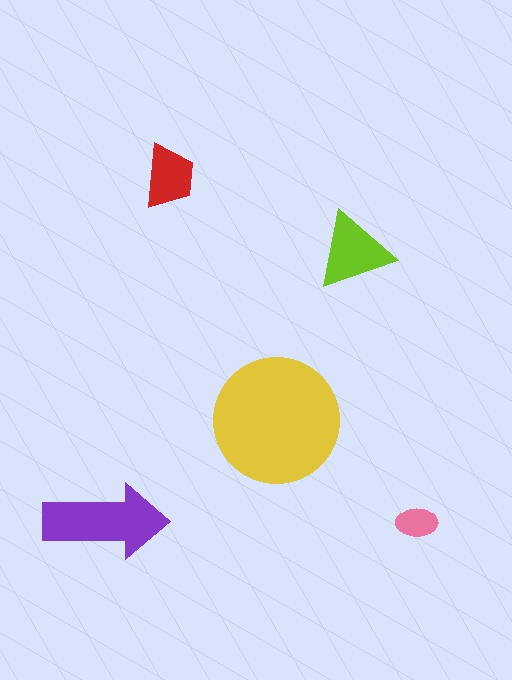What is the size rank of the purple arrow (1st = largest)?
2nd.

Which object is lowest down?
The pink ellipse is bottommost.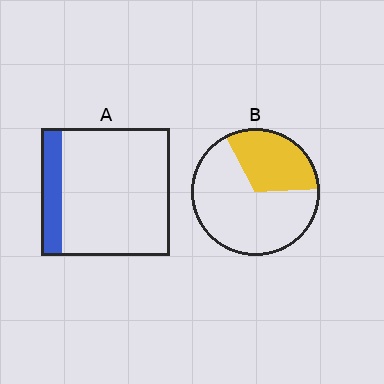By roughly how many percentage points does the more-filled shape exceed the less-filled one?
By roughly 15 percentage points (B over A).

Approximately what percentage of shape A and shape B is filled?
A is approximately 15% and B is approximately 30%.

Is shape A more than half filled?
No.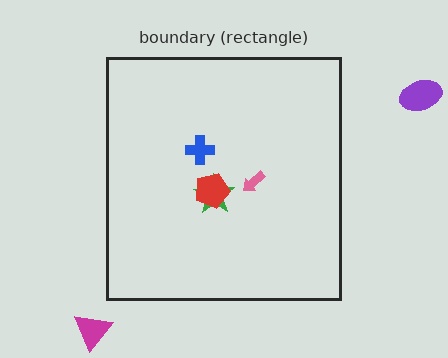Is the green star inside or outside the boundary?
Inside.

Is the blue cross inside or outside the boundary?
Inside.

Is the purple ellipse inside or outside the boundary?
Outside.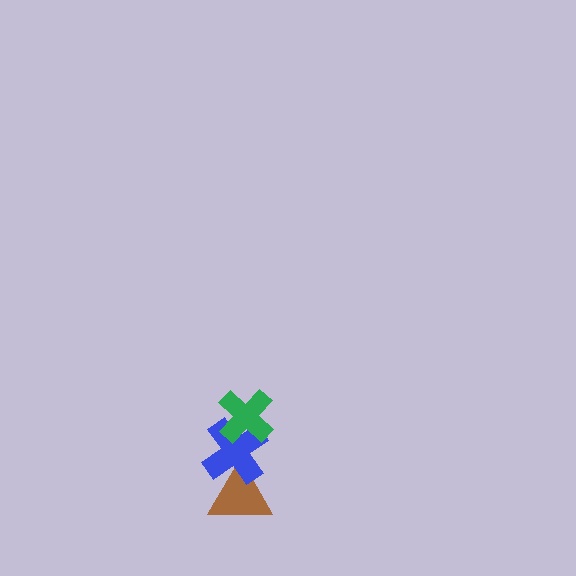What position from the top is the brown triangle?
The brown triangle is 3rd from the top.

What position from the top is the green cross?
The green cross is 1st from the top.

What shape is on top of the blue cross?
The green cross is on top of the blue cross.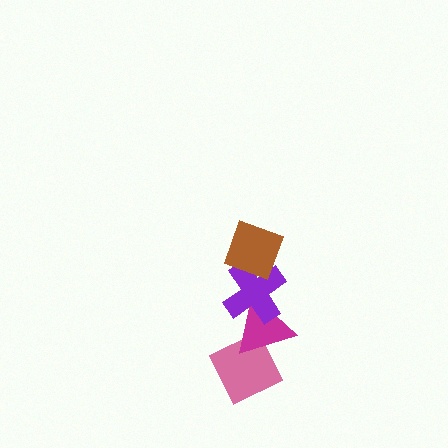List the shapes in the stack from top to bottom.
From top to bottom: the brown diamond, the purple cross, the magenta triangle, the pink diamond.